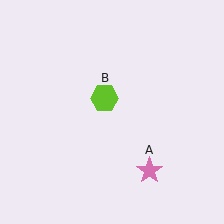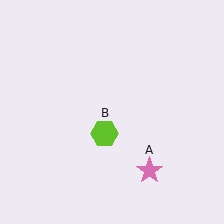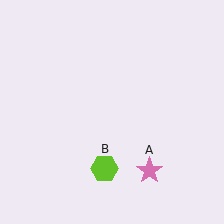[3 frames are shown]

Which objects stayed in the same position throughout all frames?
Pink star (object A) remained stationary.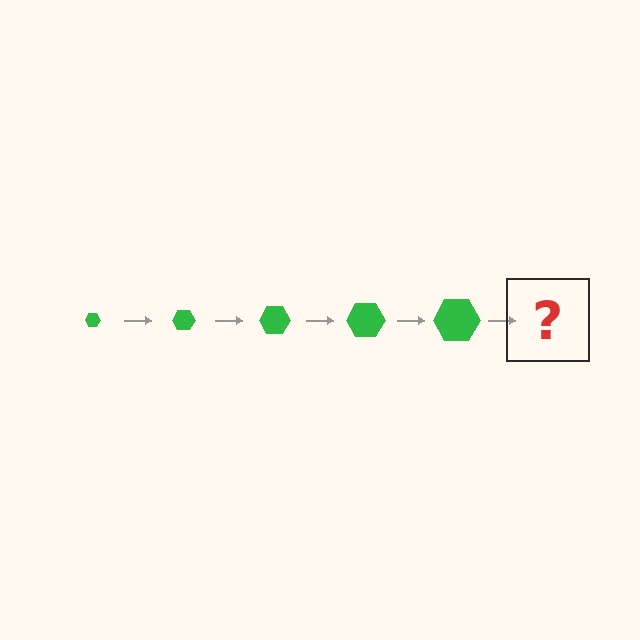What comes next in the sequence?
The next element should be a green hexagon, larger than the previous one.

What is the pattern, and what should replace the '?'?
The pattern is that the hexagon gets progressively larger each step. The '?' should be a green hexagon, larger than the previous one.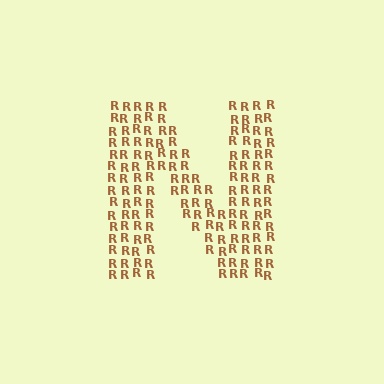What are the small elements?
The small elements are letter R's.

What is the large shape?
The large shape is the letter N.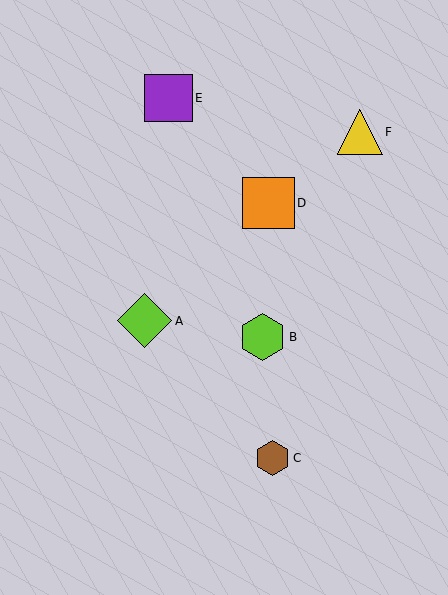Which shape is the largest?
The lime diamond (labeled A) is the largest.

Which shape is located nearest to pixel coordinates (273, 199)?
The orange square (labeled D) at (268, 203) is nearest to that location.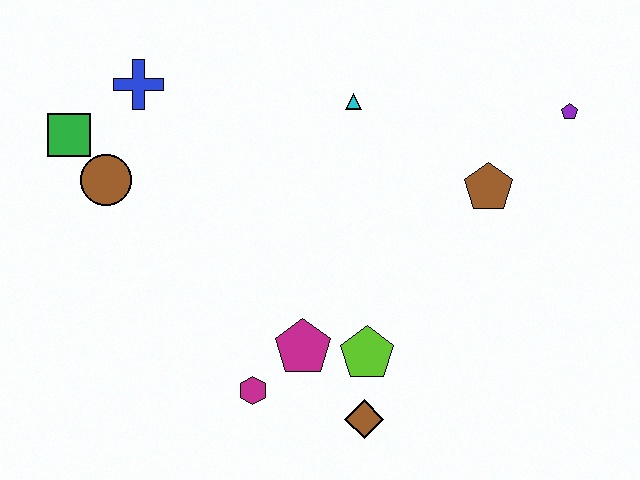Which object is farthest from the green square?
The purple pentagon is farthest from the green square.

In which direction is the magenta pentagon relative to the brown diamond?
The magenta pentagon is above the brown diamond.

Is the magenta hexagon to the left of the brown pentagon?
Yes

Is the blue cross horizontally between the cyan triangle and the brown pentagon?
No